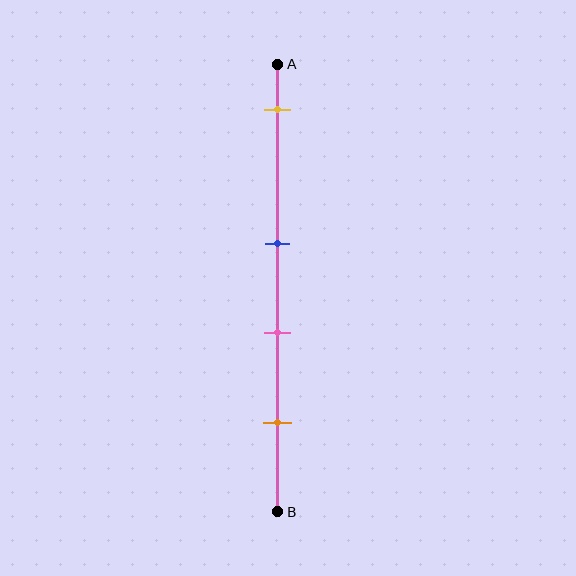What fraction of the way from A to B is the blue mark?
The blue mark is approximately 40% (0.4) of the way from A to B.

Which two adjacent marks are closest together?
The blue and pink marks are the closest adjacent pair.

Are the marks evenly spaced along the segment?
No, the marks are not evenly spaced.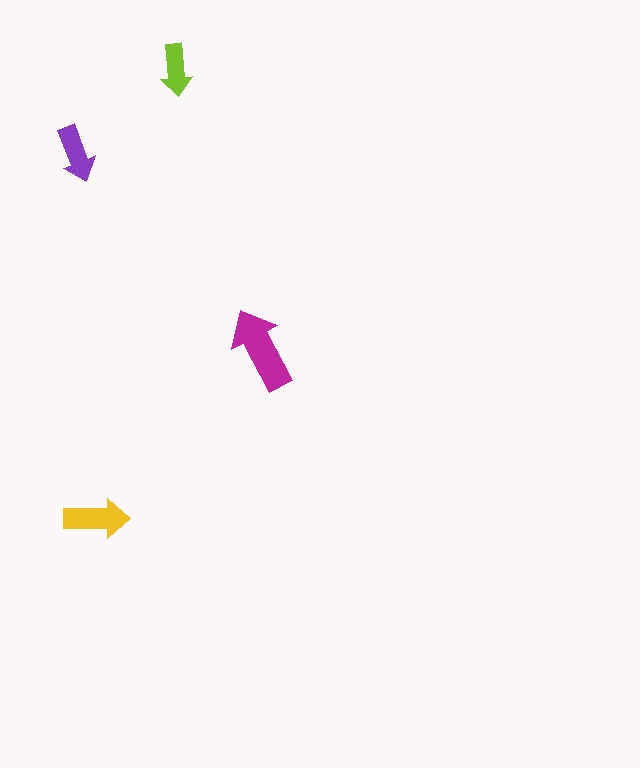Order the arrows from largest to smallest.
the magenta one, the yellow one, the purple one, the lime one.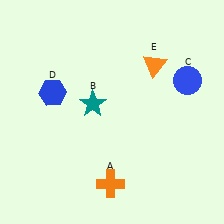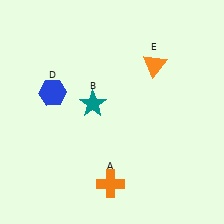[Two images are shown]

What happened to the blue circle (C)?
The blue circle (C) was removed in Image 2. It was in the top-right area of Image 1.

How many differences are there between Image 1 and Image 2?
There is 1 difference between the two images.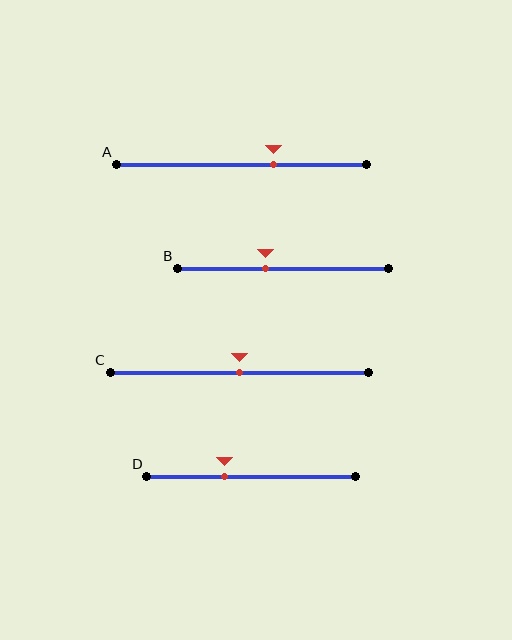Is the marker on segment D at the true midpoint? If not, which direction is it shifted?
No, the marker on segment D is shifted to the left by about 13% of the segment length.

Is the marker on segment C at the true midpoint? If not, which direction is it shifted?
Yes, the marker on segment C is at the true midpoint.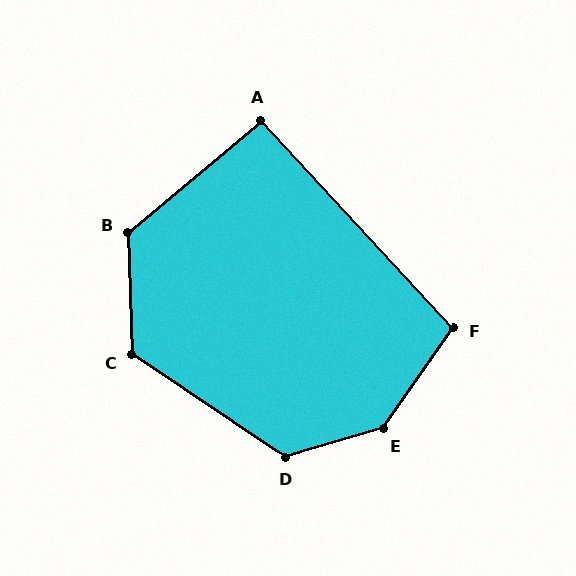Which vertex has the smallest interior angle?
A, at approximately 93 degrees.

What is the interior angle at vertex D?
Approximately 129 degrees (obtuse).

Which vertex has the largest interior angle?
E, at approximately 141 degrees.